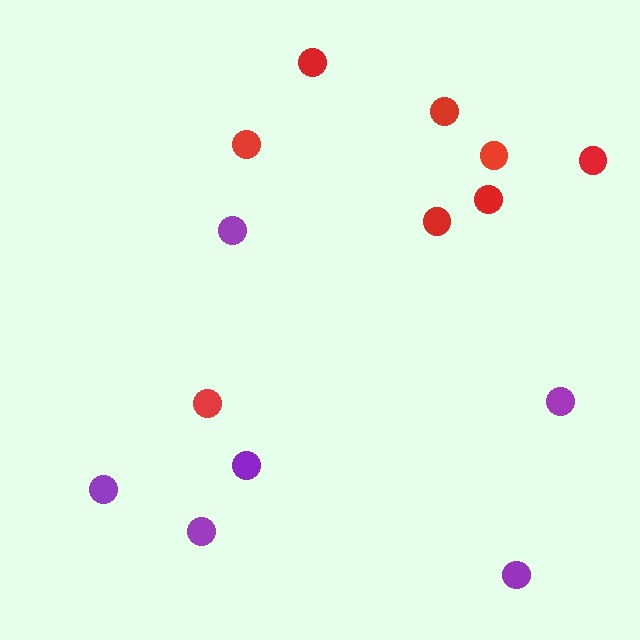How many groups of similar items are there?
There are 2 groups: one group of red circles (8) and one group of purple circles (6).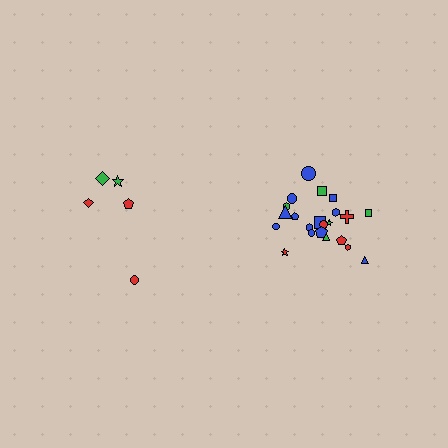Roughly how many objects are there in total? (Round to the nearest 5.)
Roughly 25 objects in total.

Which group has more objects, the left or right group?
The right group.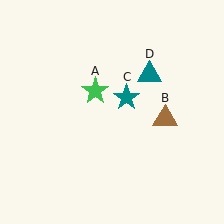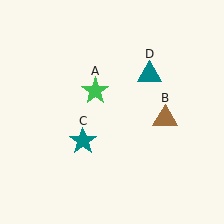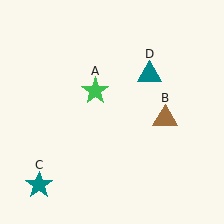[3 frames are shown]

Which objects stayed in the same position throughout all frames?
Green star (object A) and brown triangle (object B) and teal triangle (object D) remained stationary.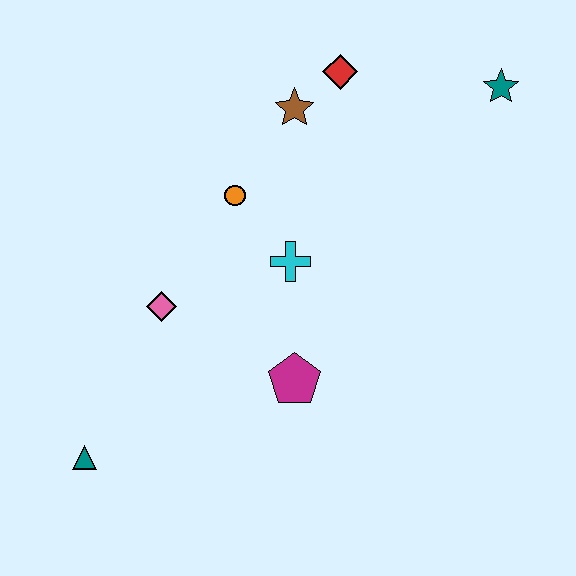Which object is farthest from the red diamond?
The teal triangle is farthest from the red diamond.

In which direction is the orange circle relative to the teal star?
The orange circle is to the left of the teal star.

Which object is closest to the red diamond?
The brown star is closest to the red diamond.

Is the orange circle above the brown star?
No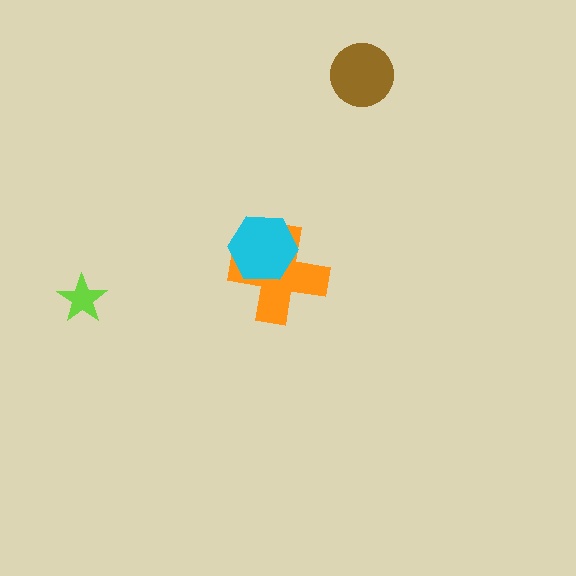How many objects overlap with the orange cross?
1 object overlaps with the orange cross.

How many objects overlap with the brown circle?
0 objects overlap with the brown circle.